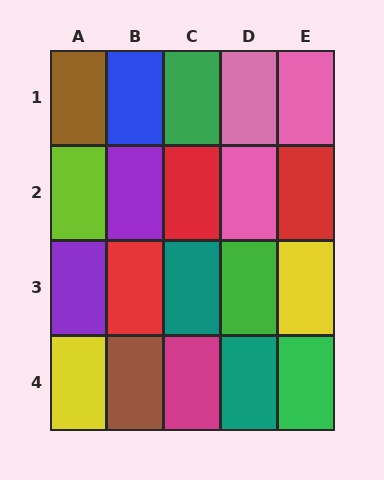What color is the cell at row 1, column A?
Brown.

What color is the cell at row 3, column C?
Teal.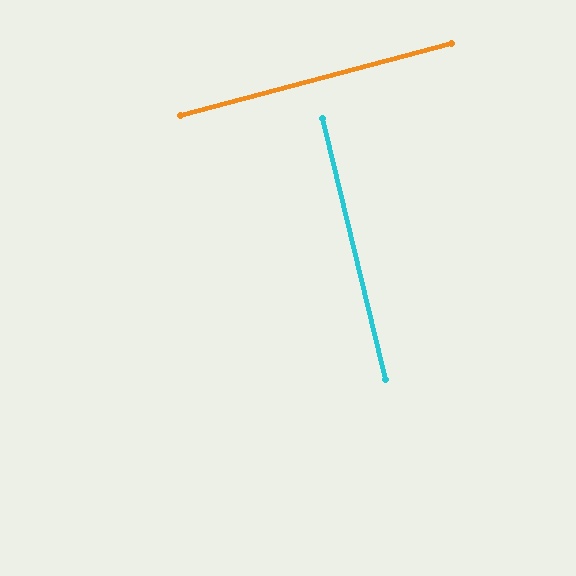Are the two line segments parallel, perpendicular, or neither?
Perpendicular — they meet at approximately 89°.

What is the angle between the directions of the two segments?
Approximately 89 degrees.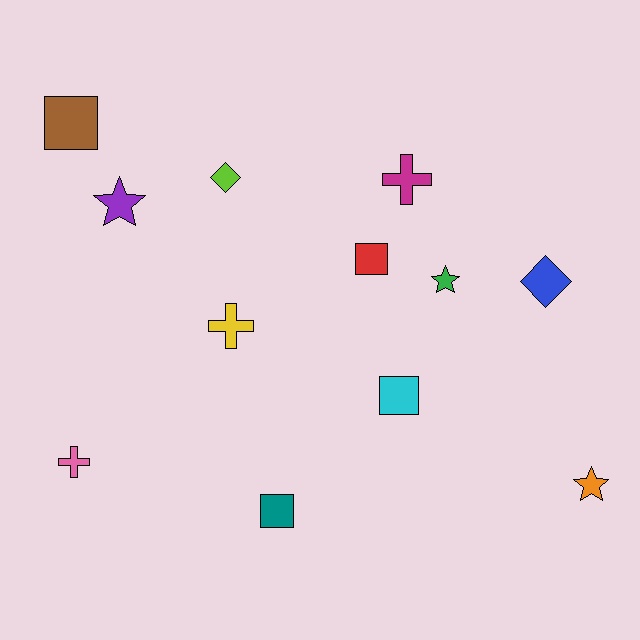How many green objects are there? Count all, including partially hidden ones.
There is 1 green object.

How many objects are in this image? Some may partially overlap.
There are 12 objects.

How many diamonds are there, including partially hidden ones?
There are 2 diamonds.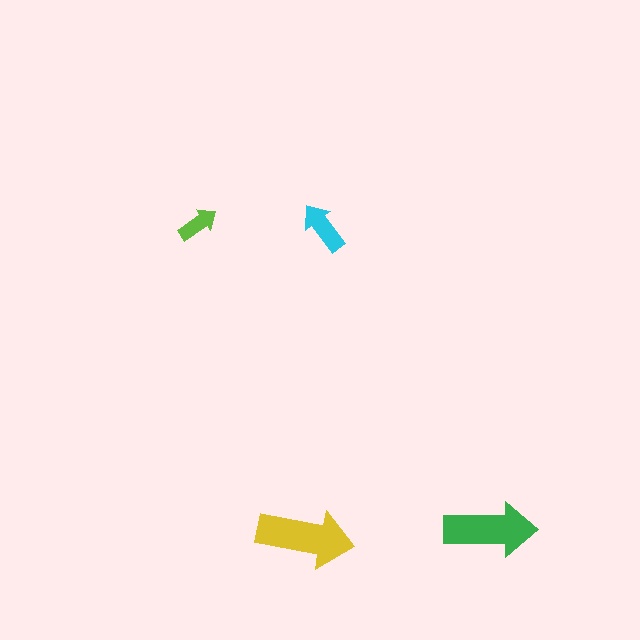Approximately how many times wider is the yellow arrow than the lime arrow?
About 2.5 times wider.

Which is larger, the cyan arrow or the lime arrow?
The cyan one.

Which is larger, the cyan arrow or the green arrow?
The green one.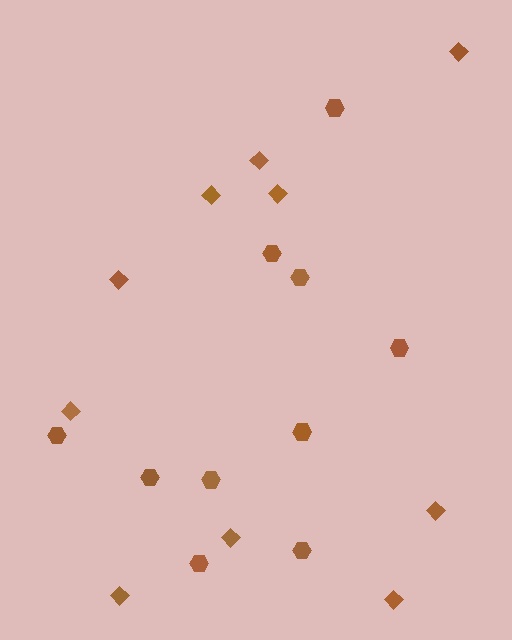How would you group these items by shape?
There are 2 groups: one group of diamonds (10) and one group of hexagons (10).